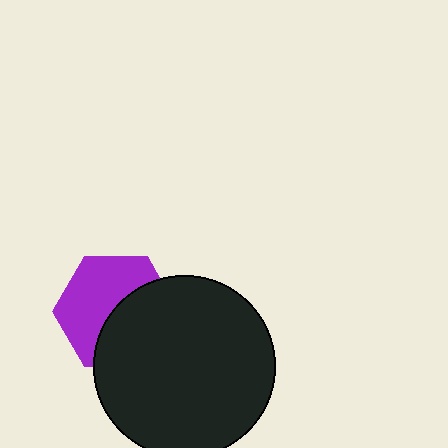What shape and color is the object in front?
The object in front is a black circle.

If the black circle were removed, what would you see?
You would see the complete purple hexagon.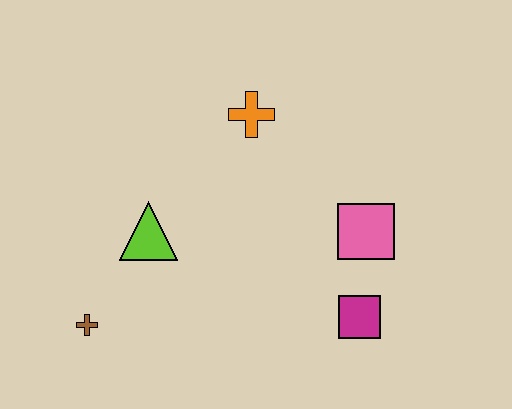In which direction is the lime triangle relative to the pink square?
The lime triangle is to the left of the pink square.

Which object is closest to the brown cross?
The lime triangle is closest to the brown cross.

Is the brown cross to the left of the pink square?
Yes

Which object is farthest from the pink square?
The brown cross is farthest from the pink square.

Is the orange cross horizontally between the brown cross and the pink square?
Yes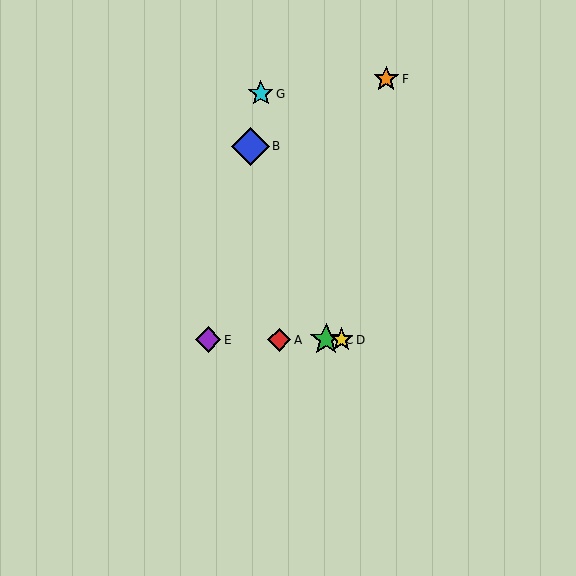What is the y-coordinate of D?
Object D is at y≈340.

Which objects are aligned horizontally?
Objects A, C, D, E are aligned horizontally.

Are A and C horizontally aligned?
Yes, both are at y≈340.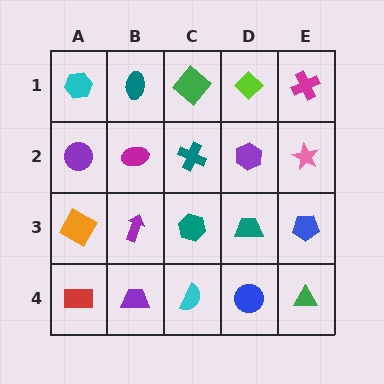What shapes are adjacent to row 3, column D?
A purple hexagon (row 2, column D), a blue circle (row 4, column D), a teal hexagon (row 3, column C), a blue pentagon (row 3, column E).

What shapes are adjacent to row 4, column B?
A purple arrow (row 3, column B), a red rectangle (row 4, column A), a cyan semicircle (row 4, column C).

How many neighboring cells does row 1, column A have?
2.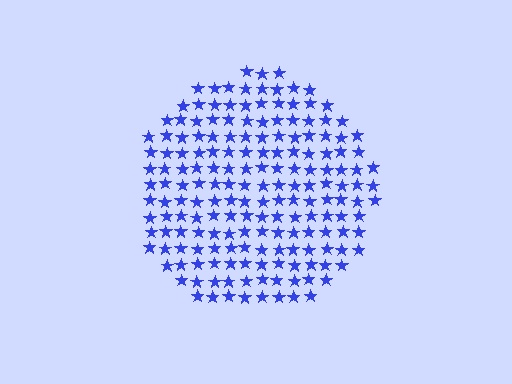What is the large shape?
The large shape is a circle.